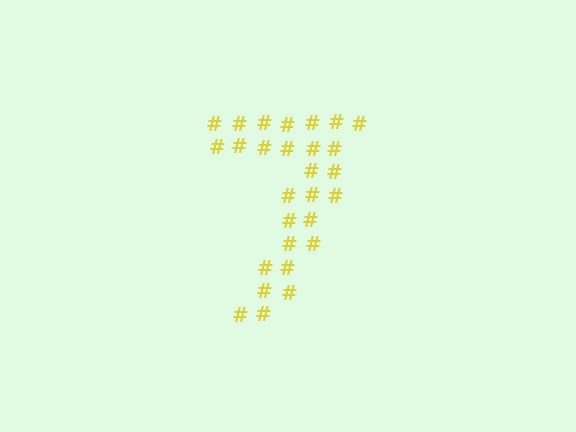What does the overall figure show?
The overall figure shows the digit 7.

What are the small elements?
The small elements are hash symbols.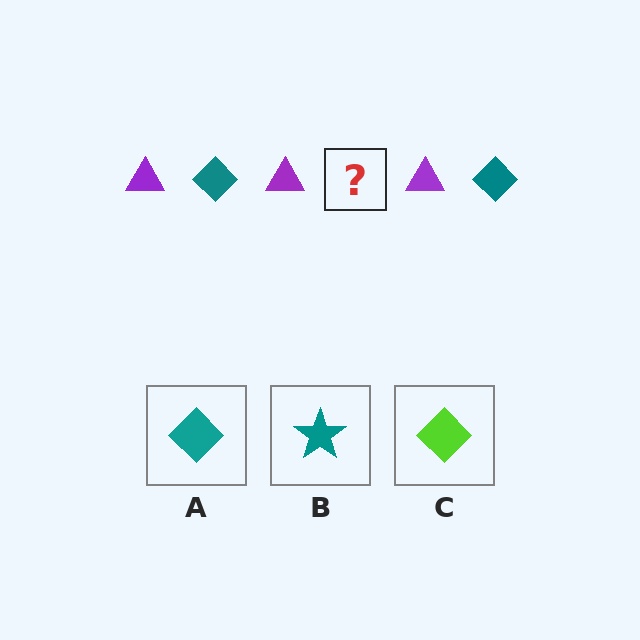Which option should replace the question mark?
Option A.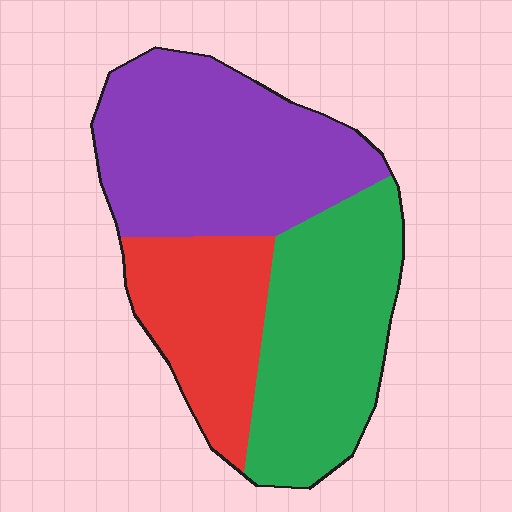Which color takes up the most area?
Purple, at roughly 40%.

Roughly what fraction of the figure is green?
Green takes up about one third (1/3) of the figure.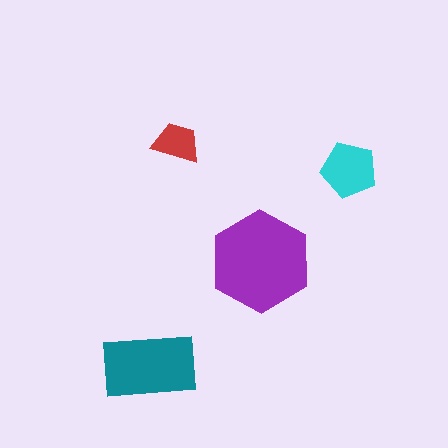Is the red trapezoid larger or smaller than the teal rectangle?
Smaller.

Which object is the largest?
The purple hexagon.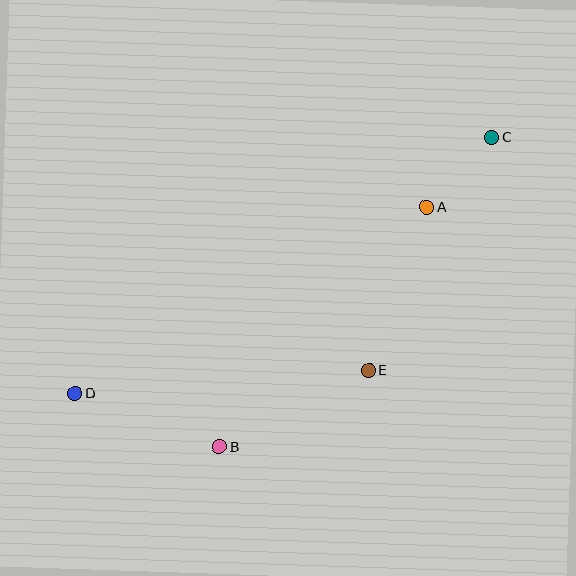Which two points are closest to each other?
Points A and C are closest to each other.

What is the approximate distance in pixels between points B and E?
The distance between B and E is approximately 167 pixels.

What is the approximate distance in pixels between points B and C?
The distance between B and C is approximately 412 pixels.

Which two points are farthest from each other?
Points C and D are farthest from each other.